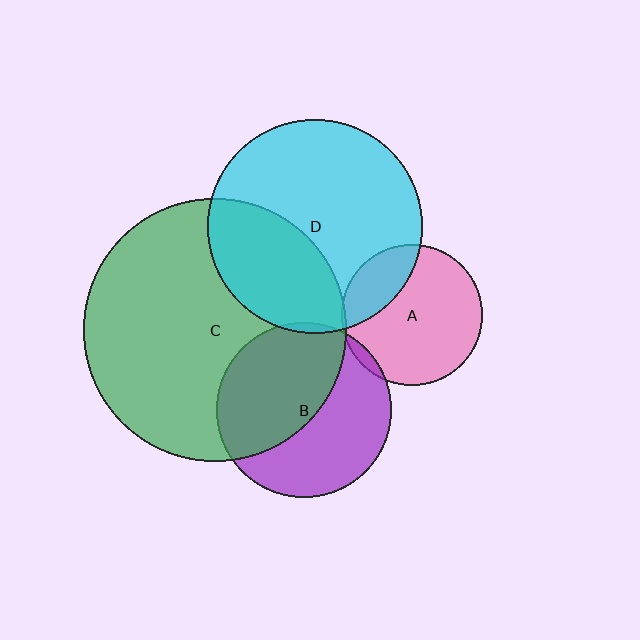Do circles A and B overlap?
Yes.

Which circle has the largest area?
Circle C (green).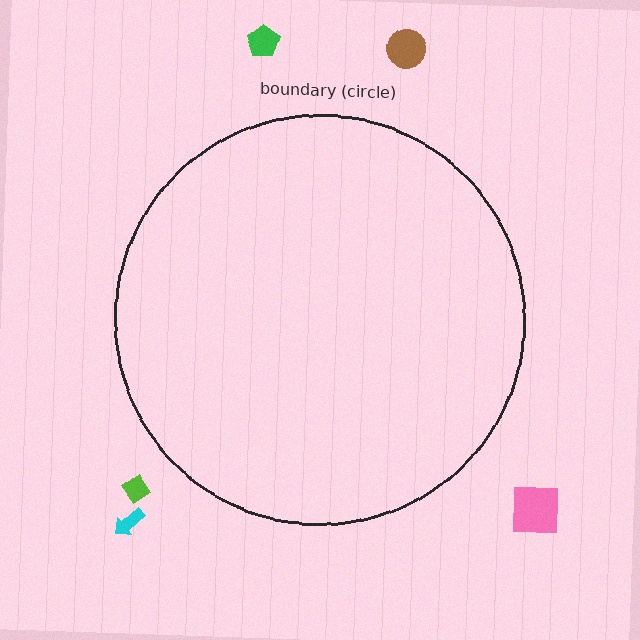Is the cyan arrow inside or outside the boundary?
Outside.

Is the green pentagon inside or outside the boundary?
Outside.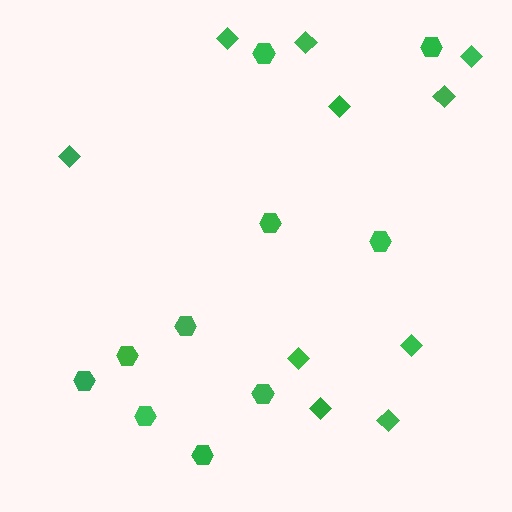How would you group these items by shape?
There are 2 groups: one group of diamonds (10) and one group of hexagons (10).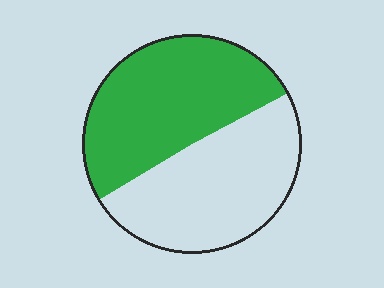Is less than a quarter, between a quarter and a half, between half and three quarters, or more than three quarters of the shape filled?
Between half and three quarters.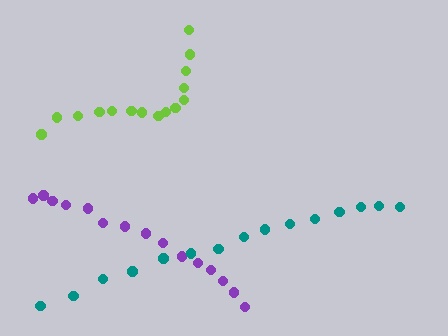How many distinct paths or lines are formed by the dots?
There are 3 distinct paths.